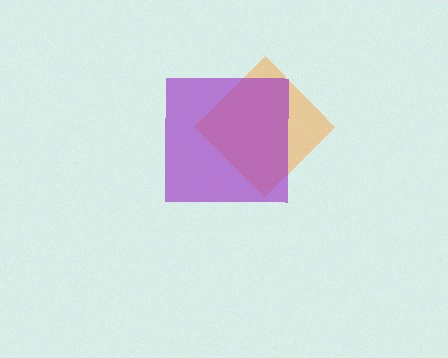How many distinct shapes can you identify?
There are 2 distinct shapes: an orange diamond, a purple square.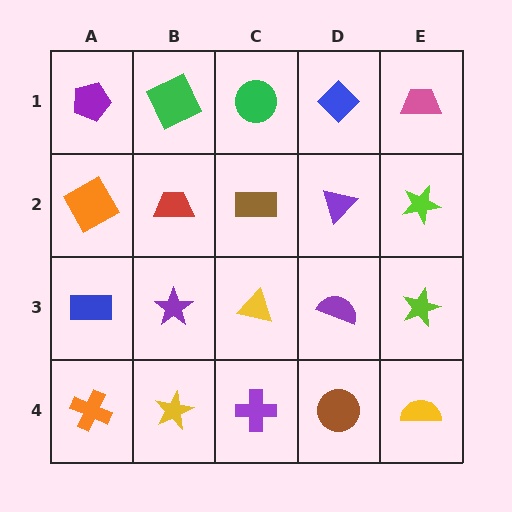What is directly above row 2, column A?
A purple pentagon.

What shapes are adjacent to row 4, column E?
A lime star (row 3, column E), a brown circle (row 4, column D).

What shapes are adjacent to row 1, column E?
A lime star (row 2, column E), a blue diamond (row 1, column D).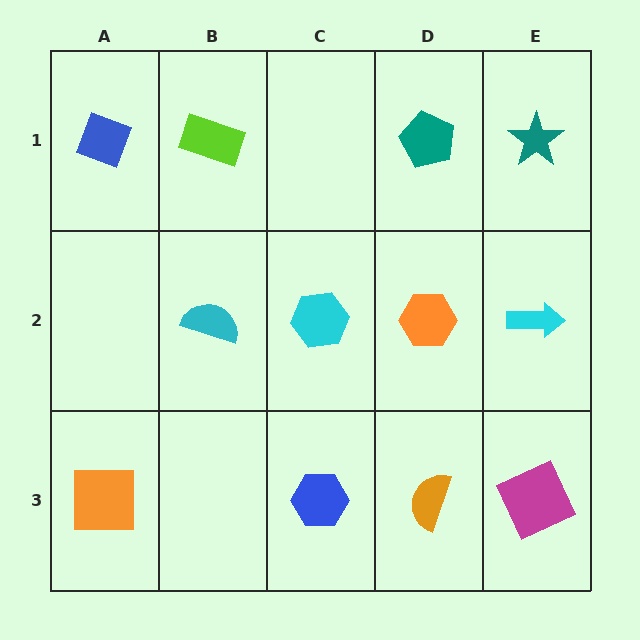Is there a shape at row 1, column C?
No, that cell is empty.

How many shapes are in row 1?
4 shapes.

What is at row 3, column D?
An orange semicircle.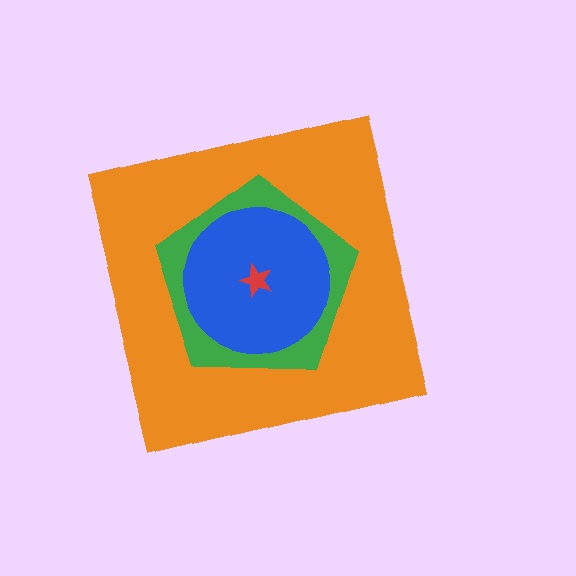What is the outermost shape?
The orange square.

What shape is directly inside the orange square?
The green pentagon.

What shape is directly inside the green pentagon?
The blue circle.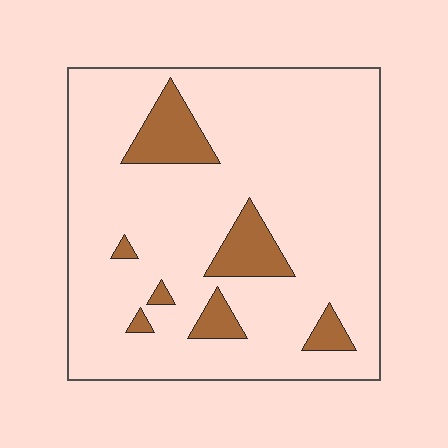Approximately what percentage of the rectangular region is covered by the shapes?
Approximately 15%.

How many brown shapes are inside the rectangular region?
7.